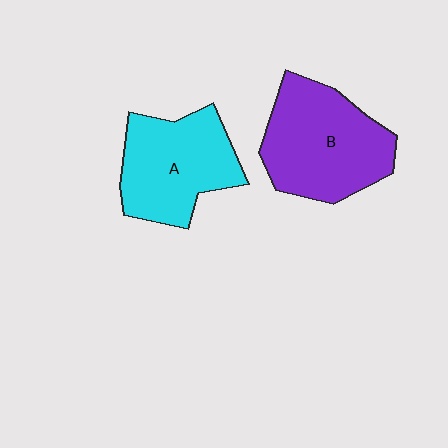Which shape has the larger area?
Shape B (purple).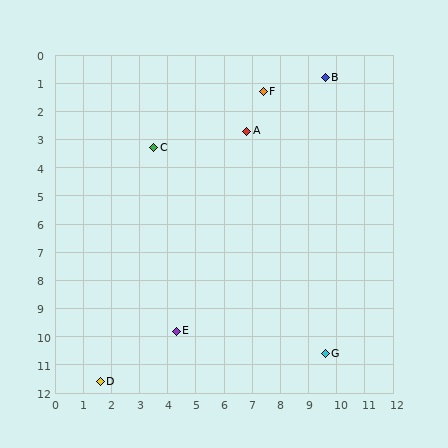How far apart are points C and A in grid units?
Points C and A are about 3.4 grid units apart.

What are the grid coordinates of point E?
Point E is at approximately (4.3, 9.8).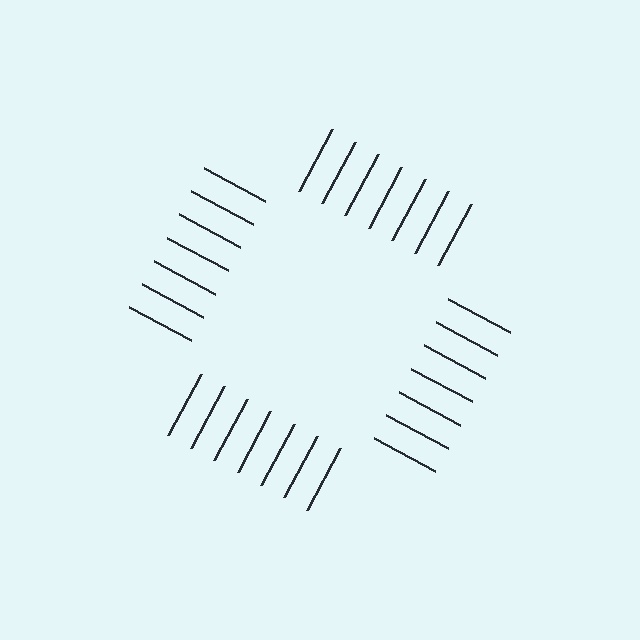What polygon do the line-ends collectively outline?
An illusory square — the line segments terminate on its edges but no continuous stroke is drawn.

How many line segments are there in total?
28 — 7 along each of the 4 edges.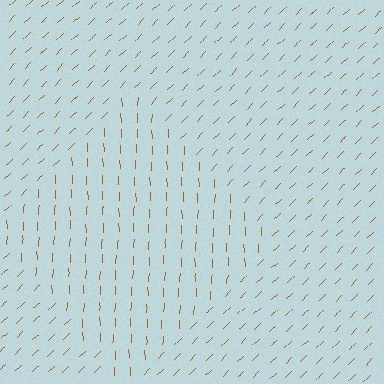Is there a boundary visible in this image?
Yes, there is a texture boundary formed by a change in line orientation.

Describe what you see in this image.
The image is filled with small brown line segments. A diamond region in the image has lines oriented differently from the surrounding lines, creating a visible texture boundary.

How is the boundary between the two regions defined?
The boundary is defined purely by a change in line orientation (approximately 45 degrees difference). All lines are the same color and thickness.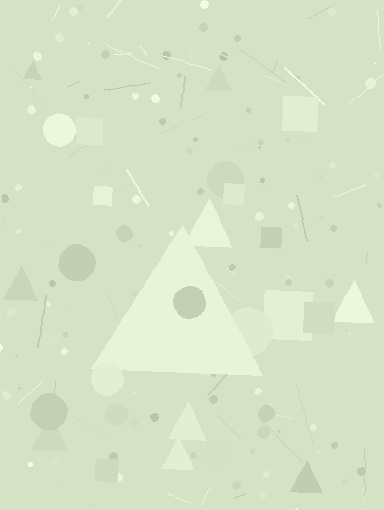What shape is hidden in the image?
A triangle is hidden in the image.